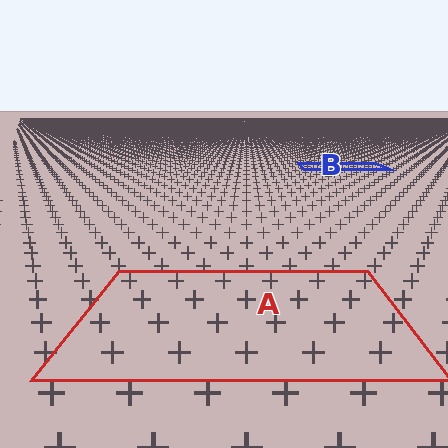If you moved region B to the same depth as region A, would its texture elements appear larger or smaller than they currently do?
They would appear larger. At a closer depth, the same texture elements are projected at a bigger on-screen size.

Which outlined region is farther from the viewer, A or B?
Region B is farther from the viewer — the texture elements inside it appear smaller and more densely packed.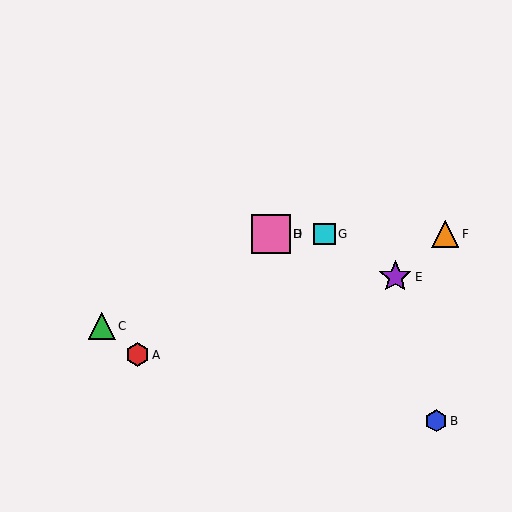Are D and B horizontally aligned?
No, D is at y≈234 and B is at y≈421.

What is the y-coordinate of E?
Object E is at y≈277.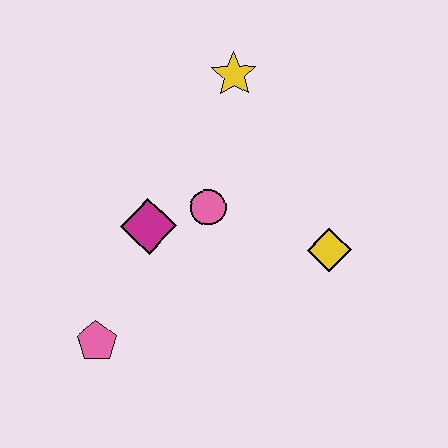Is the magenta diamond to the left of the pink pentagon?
No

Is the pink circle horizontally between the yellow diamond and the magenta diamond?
Yes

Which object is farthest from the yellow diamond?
The pink pentagon is farthest from the yellow diamond.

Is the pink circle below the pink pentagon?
No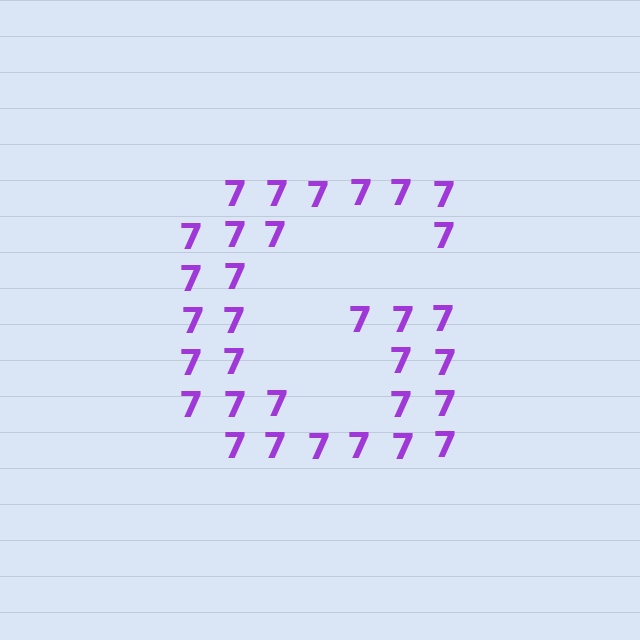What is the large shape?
The large shape is the letter G.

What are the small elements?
The small elements are digit 7's.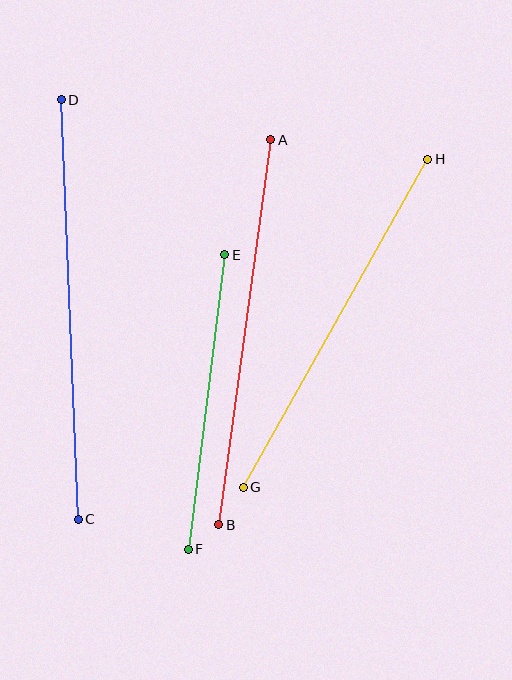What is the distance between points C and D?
The distance is approximately 420 pixels.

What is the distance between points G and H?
The distance is approximately 376 pixels.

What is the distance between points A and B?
The distance is approximately 388 pixels.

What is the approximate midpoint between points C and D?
The midpoint is at approximately (70, 309) pixels.